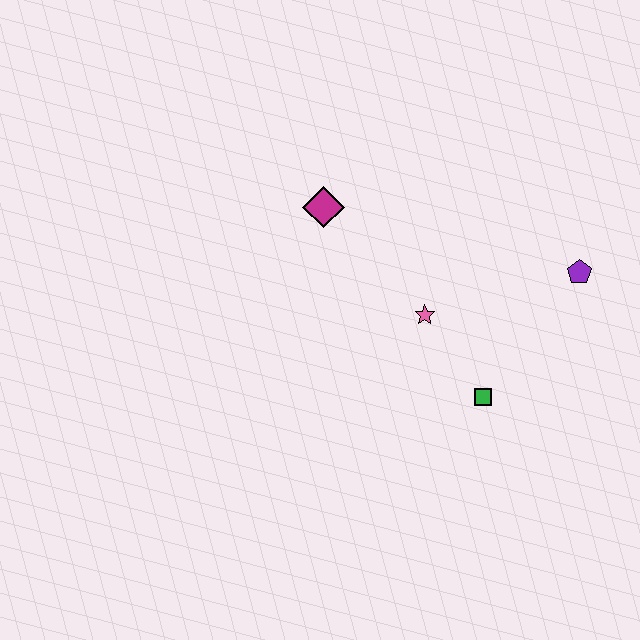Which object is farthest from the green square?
The magenta diamond is farthest from the green square.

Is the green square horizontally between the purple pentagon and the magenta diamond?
Yes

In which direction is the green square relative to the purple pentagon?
The green square is below the purple pentagon.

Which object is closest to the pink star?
The green square is closest to the pink star.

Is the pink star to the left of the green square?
Yes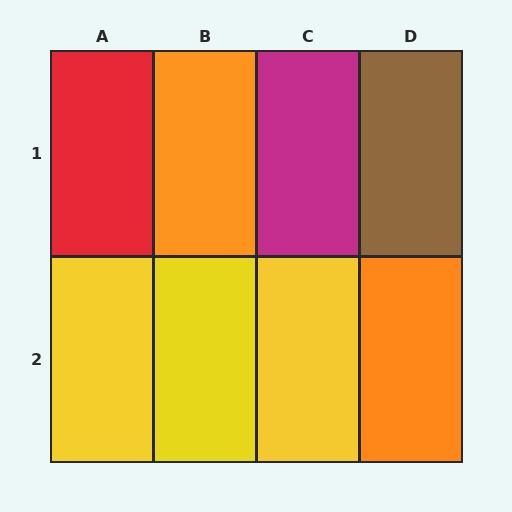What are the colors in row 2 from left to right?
Yellow, yellow, yellow, orange.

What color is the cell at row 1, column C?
Magenta.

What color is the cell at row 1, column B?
Orange.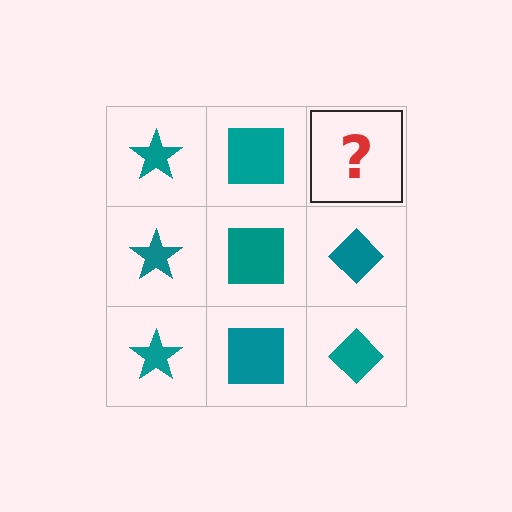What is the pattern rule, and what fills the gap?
The rule is that each column has a consistent shape. The gap should be filled with a teal diamond.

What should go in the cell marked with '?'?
The missing cell should contain a teal diamond.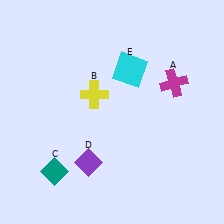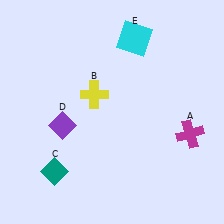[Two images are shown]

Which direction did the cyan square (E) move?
The cyan square (E) moved up.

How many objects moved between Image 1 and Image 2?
3 objects moved between the two images.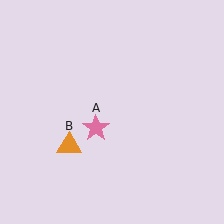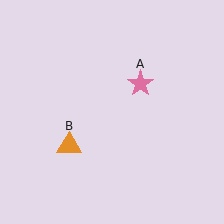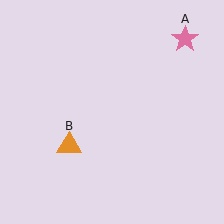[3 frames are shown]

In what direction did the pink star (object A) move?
The pink star (object A) moved up and to the right.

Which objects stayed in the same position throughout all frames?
Orange triangle (object B) remained stationary.